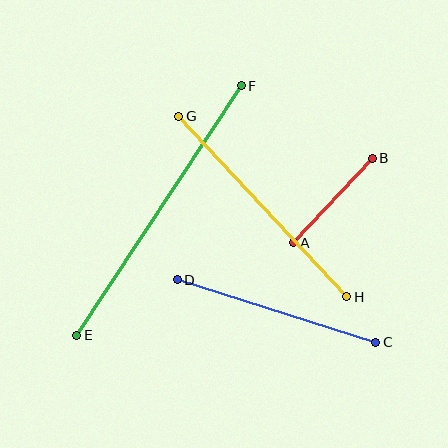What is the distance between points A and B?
The distance is approximately 116 pixels.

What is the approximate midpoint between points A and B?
The midpoint is at approximately (333, 201) pixels.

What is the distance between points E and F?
The distance is approximately 298 pixels.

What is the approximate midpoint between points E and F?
The midpoint is at approximately (159, 211) pixels.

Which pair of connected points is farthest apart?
Points E and F are farthest apart.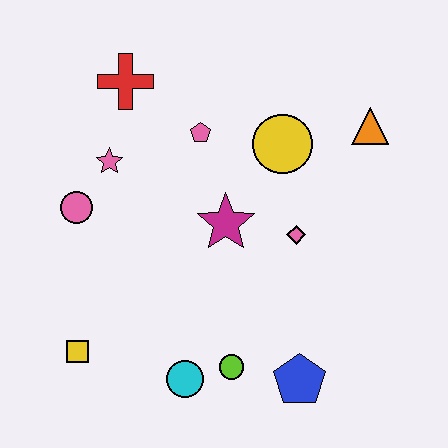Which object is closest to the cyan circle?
The lime circle is closest to the cyan circle.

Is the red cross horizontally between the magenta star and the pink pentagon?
No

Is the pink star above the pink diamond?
Yes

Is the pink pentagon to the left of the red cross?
No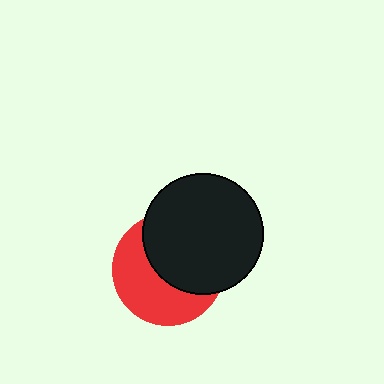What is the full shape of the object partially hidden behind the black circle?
The partially hidden object is a red circle.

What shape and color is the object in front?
The object in front is a black circle.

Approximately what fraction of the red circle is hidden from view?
Roughly 52% of the red circle is hidden behind the black circle.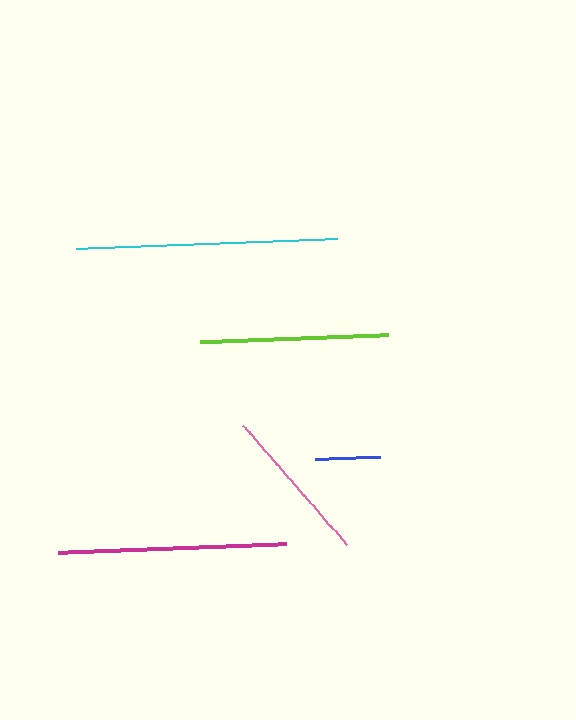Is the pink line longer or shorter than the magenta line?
The magenta line is longer than the pink line.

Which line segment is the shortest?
The blue line is the shortest at approximately 64 pixels.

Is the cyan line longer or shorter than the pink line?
The cyan line is longer than the pink line.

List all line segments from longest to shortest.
From longest to shortest: cyan, magenta, lime, pink, blue.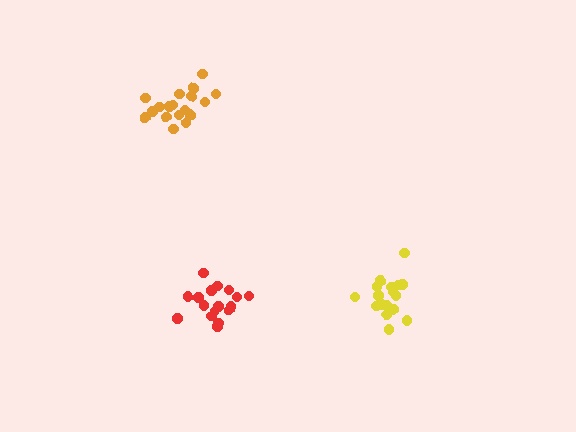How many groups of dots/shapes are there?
There are 3 groups.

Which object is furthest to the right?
The yellow cluster is rightmost.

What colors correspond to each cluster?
The clusters are colored: orange, red, yellow.